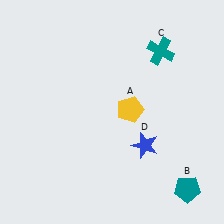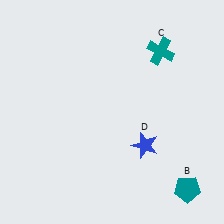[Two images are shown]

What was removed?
The yellow pentagon (A) was removed in Image 2.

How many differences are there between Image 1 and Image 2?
There is 1 difference between the two images.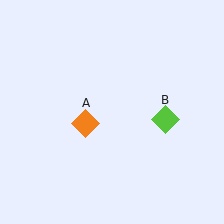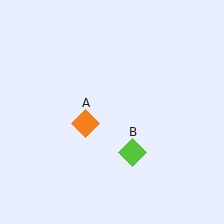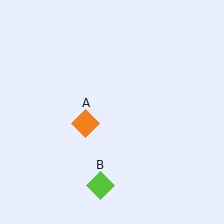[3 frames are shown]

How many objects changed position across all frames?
1 object changed position: lime diamond (object B).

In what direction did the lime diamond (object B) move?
The lime diamond (object B) moved down and to the left.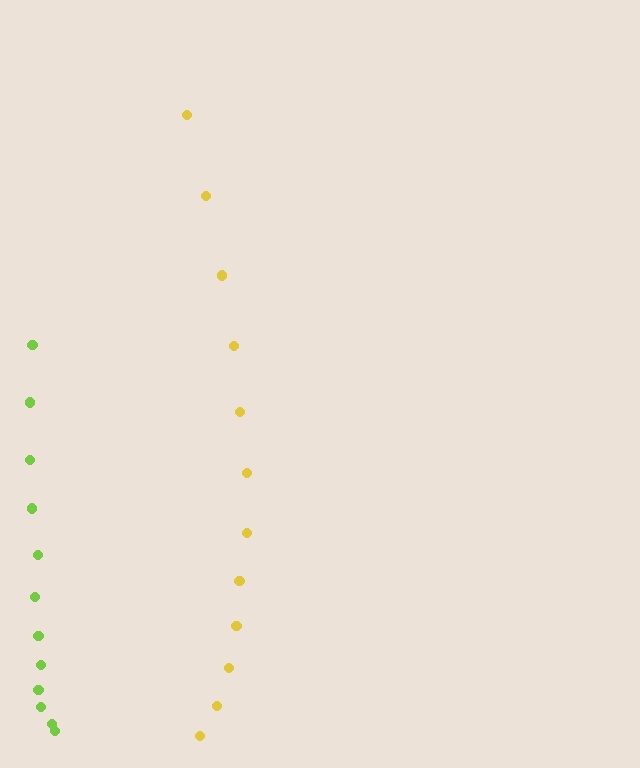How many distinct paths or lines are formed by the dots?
There are 2 distinct paths.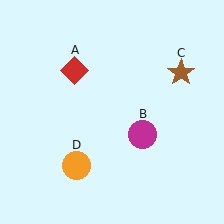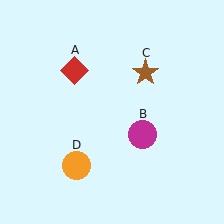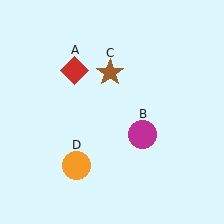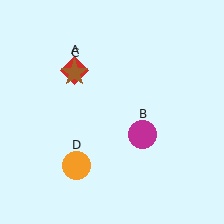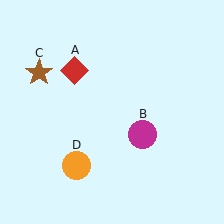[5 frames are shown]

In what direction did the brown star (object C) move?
The brown star (object C) moved left.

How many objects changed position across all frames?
1 object changed position: brown star (object C).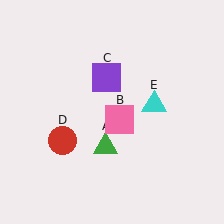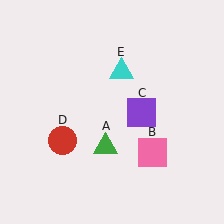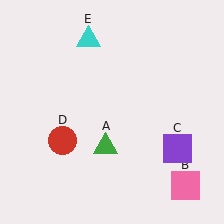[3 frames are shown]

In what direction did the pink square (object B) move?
The pink square (object B) moved down and to the right.